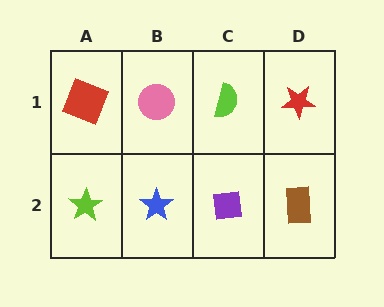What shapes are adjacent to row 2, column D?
A red star (row 1, column D), a purple square (row 2, column C).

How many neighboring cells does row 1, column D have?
2.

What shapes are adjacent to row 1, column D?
A brown rectangle (row 2, column D), a lime semicircle (row 1, column C).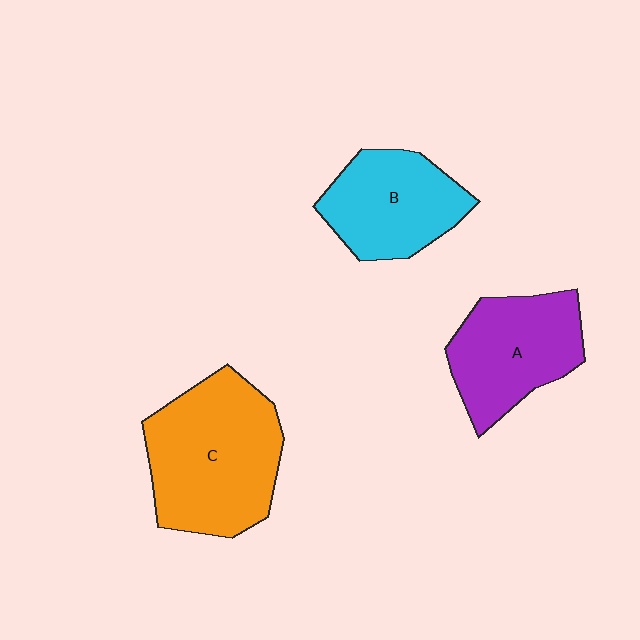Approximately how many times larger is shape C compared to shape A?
Approximately 1.4 times.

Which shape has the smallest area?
Shape B (cyan).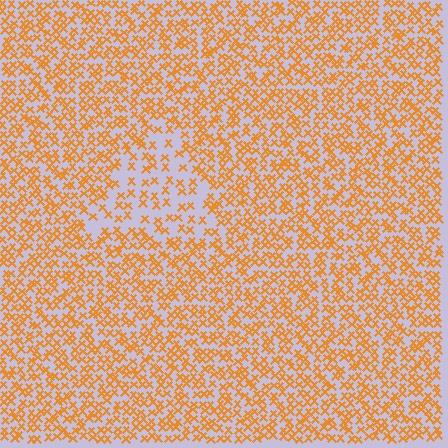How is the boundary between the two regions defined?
The boundary is defined by a change in element density (approximately 2.1x ratio). All elements are the same color, size, and shape.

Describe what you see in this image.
The image contains small orange elements arranged at two different densities. A triangle-shaped region is visible where the elements are less densely packed than the surrounding area.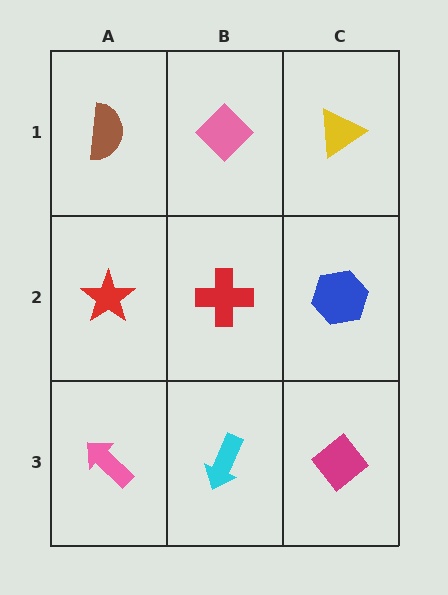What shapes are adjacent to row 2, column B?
A pink diamond (row 1, column B), a cyan arrow (row 3, column B), a red star (row 2, column A), a blue hexagon (row 2, column C).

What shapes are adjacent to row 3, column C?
A blue hexagon (row 2, column C), a cyan arrow (row 3, column B).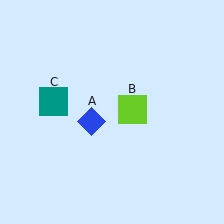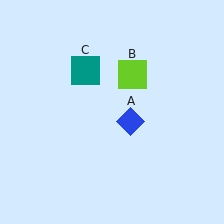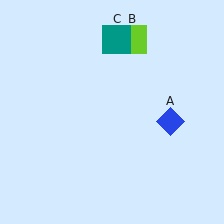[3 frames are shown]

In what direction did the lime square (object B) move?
The lime square (object B) moved up.